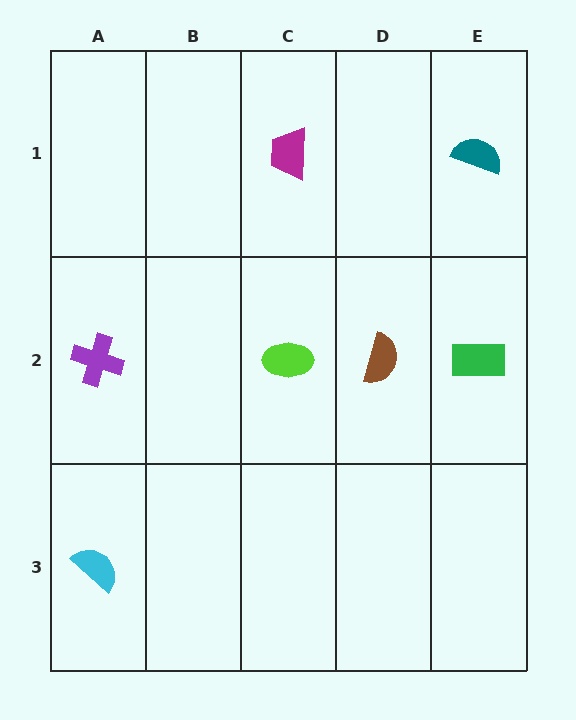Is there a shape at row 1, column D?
No, that cell is empty.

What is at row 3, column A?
A cyan semicircle.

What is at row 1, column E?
A teal semicircle.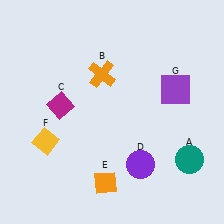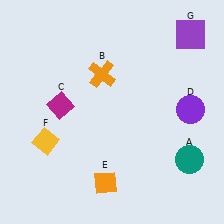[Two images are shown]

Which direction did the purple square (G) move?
The purple square (G) moved up.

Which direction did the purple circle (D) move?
The purple circle (D) moved up.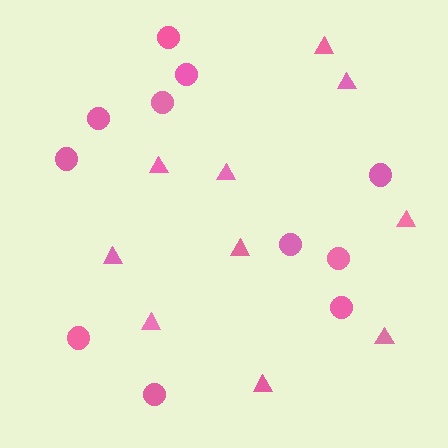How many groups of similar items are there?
There are 2 groups: one group of circles (11) and one group of triangles (10).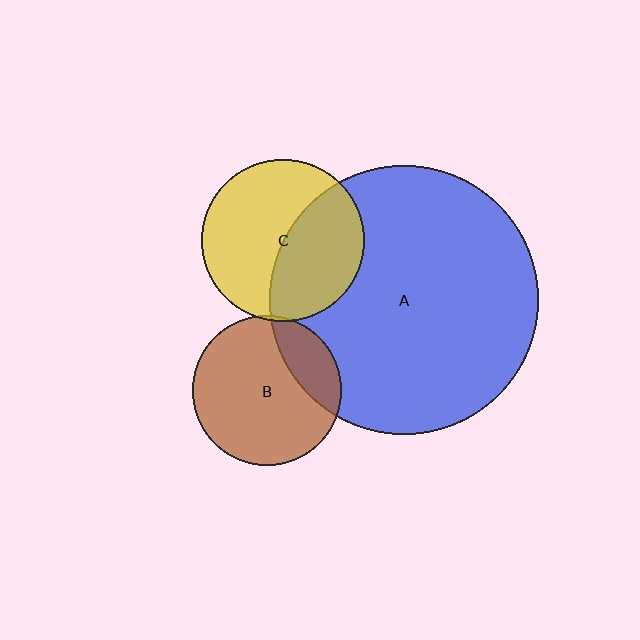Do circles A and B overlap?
Yes.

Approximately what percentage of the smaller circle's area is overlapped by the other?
Approximately 20%.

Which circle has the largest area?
Circle A (blue).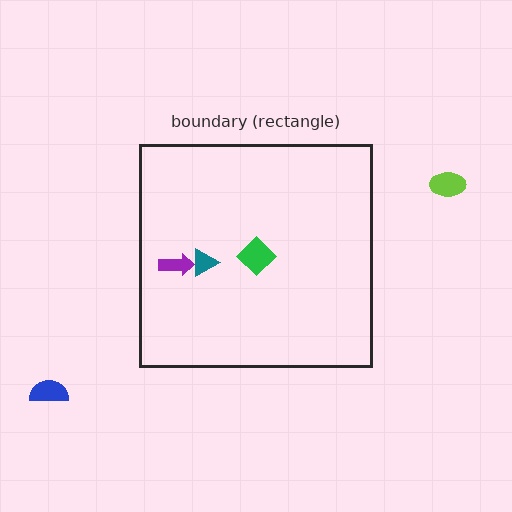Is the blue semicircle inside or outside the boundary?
Outside.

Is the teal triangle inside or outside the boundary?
Inside.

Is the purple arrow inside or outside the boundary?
Inside.